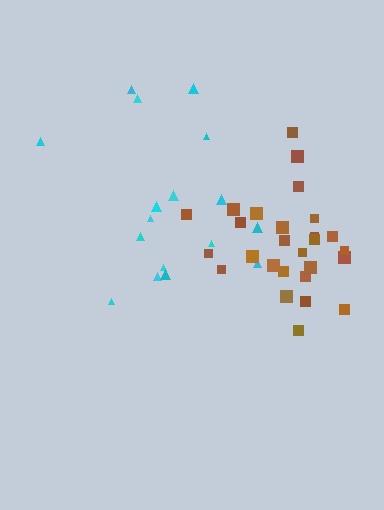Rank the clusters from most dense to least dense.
brown, cyan.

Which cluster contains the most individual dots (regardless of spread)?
Brown (27).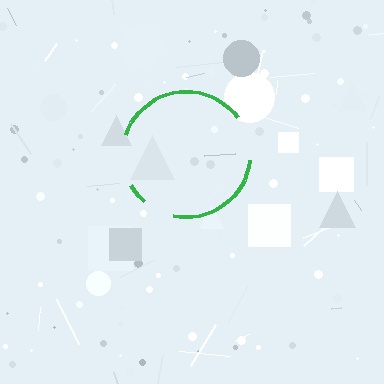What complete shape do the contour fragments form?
The contour fragments form a circle.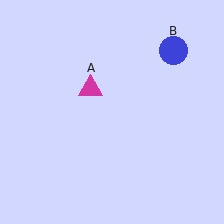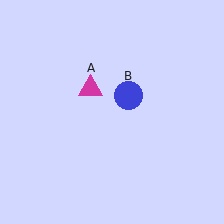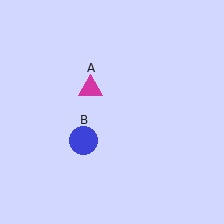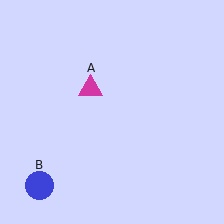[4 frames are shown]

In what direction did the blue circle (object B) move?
The blue circle (object B) moved down and to the left.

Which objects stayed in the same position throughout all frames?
Magenta triangle (object A) remained stationary.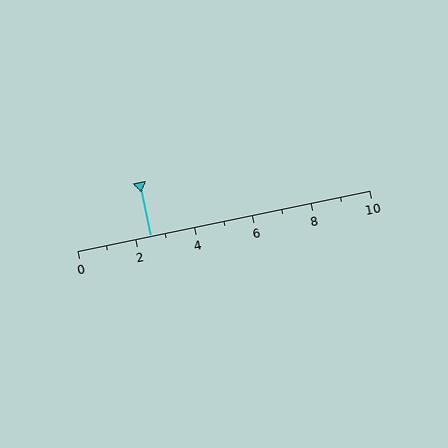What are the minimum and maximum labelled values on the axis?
The axis runs from 0 to 10.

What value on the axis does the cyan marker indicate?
The marker indicates approximately 2.5.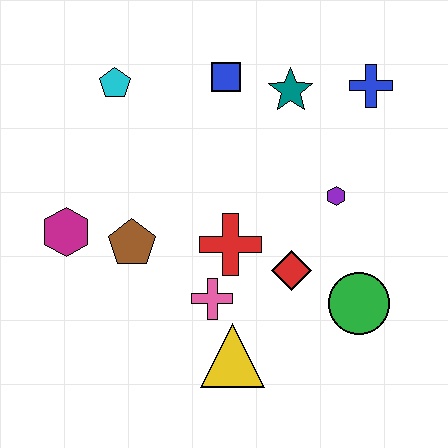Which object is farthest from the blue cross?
The magenta hexagon is farthest from the blue cross.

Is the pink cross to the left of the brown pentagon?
No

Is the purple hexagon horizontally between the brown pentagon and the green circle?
Yes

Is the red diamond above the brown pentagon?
No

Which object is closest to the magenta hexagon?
The brown pentagon is closest to the magenta hexagon.